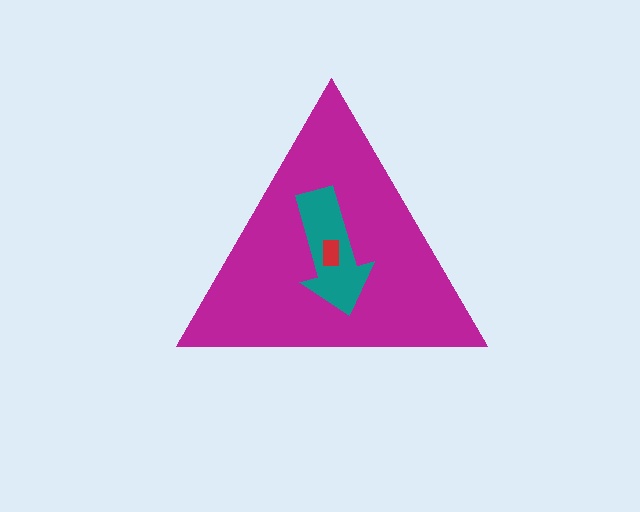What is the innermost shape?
The red rectangle.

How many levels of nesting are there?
3.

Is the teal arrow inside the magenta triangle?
Yes.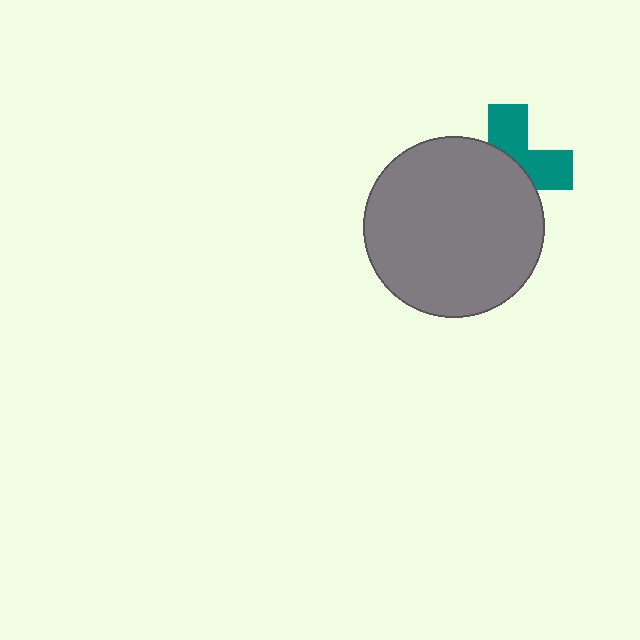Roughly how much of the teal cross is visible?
A small part of it is visible (roughly 43%).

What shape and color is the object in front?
The object in front is a gray circle.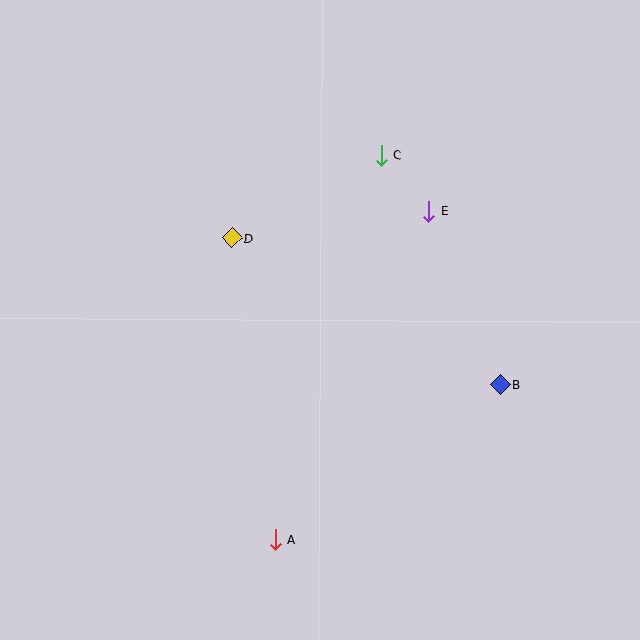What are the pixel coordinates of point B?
Point B is at (500, 385).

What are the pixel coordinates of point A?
Point A is at (275, 539).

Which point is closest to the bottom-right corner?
Point B is closest to the bottom-right corner.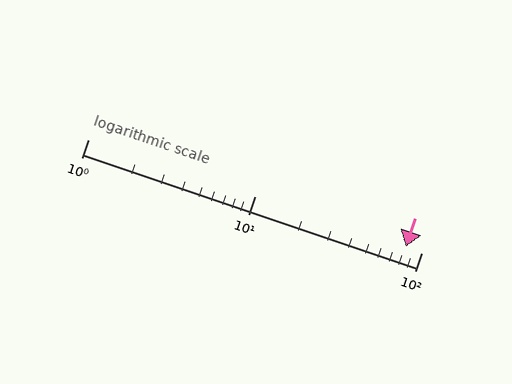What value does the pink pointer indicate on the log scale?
The pointer indicates approximately 81.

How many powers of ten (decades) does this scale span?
The scale spans 2 decades, from 1 to 100.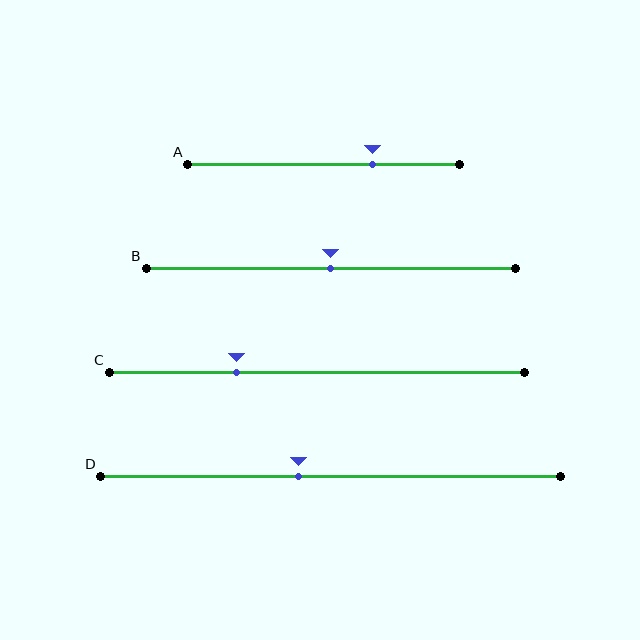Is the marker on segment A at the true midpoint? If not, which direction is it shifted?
No, the marker on segment A is shifted to the right by about 18% of the segment length.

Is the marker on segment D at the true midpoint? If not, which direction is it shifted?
No, the marker on segment D is shifted to the left by about 7% of the segment length.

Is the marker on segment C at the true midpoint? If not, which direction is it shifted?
No, the marker on segment C is shifted to the left by about 19% of the segment length.